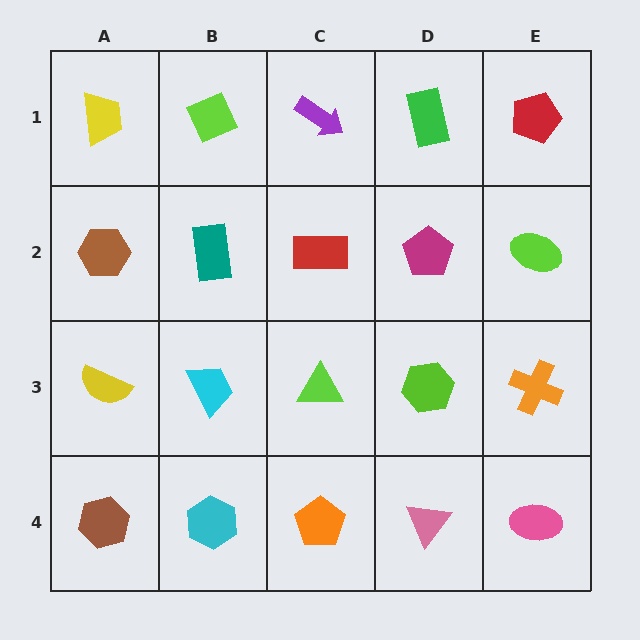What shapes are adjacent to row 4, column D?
A lime hexagon (row 3, column D), an orange pentagon (row 4, column C), a pink ellipse (row 4, column E).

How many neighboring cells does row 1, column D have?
3.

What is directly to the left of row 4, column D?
An orange pentagon.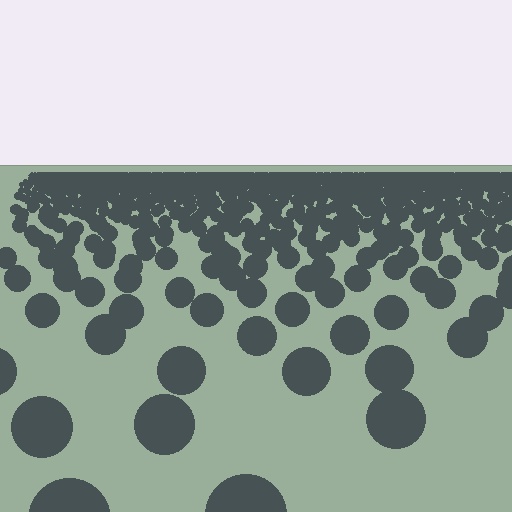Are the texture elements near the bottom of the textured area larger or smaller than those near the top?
Larger. Near the bottom, elements are closer to the viewer and appear at a bigger on-screen size.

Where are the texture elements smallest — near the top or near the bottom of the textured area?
Near the top.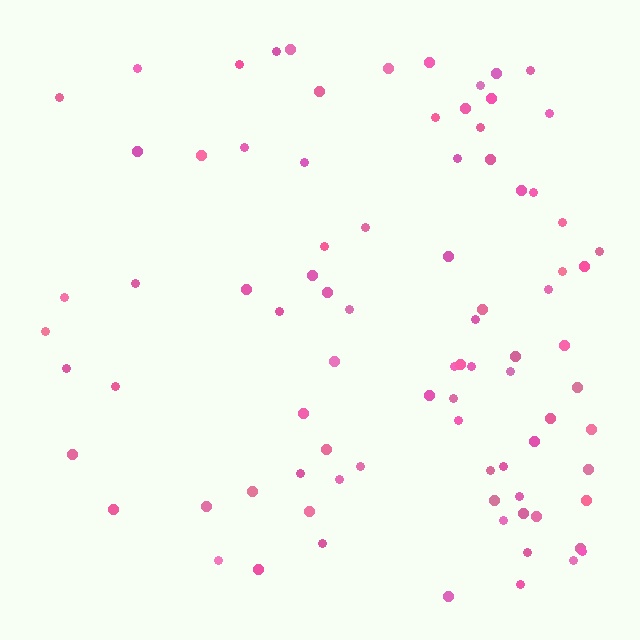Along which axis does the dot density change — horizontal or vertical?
Horizontal.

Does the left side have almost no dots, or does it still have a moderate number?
Still a moderate number, just noticeably fewer than the right.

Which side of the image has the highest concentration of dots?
The right.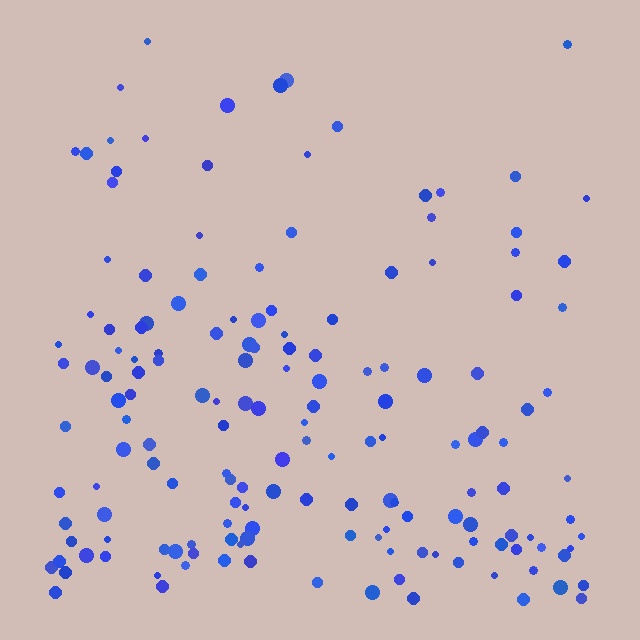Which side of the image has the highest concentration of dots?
The bottom.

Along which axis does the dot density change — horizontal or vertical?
Vertical.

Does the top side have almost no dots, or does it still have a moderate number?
Still a moderate number, just noticeably fewer than the bottom.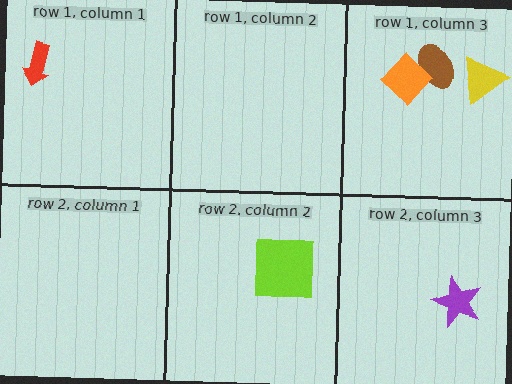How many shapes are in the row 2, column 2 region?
1.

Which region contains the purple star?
The row 2, column 3 region.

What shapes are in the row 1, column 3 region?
The yellow triangle, the brown ellipse, the orange diamond.